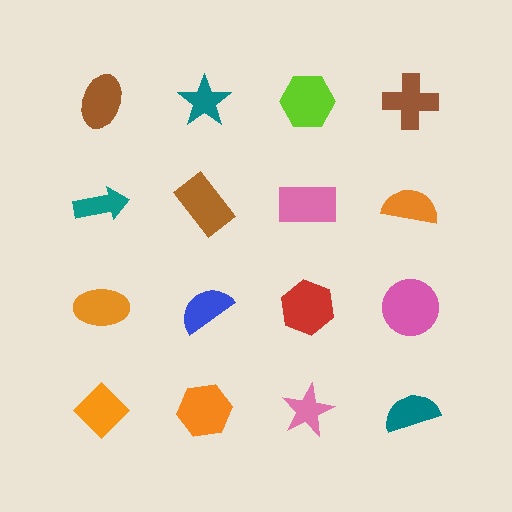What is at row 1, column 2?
A teal star.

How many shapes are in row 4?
4 shapes.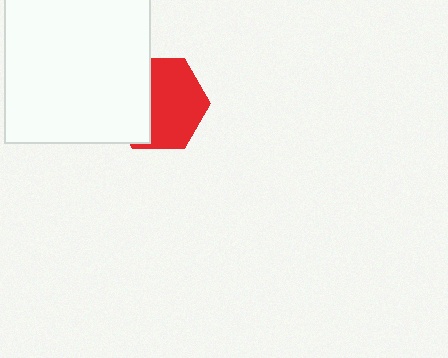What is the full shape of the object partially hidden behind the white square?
The partially hidden object is a red hexagon.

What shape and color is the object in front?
The object in front is a white square.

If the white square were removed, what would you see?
You would see the complete red hexagon.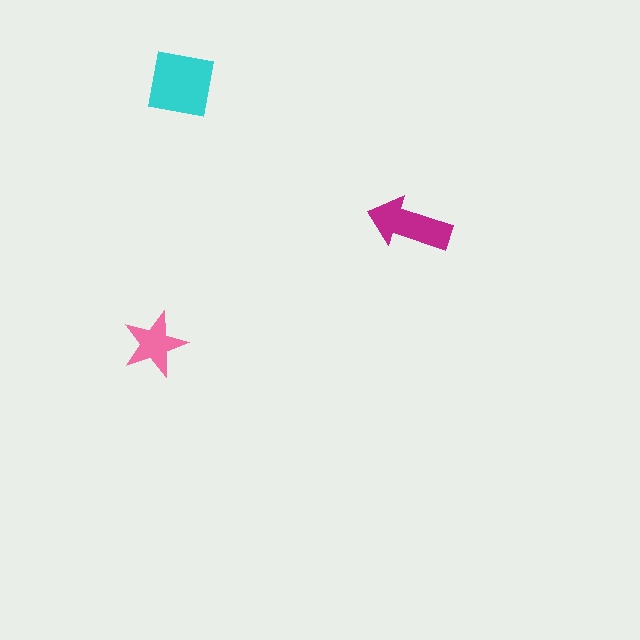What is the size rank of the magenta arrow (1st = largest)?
2nd.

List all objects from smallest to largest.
The pink star, the magenta arrow, the cyan square.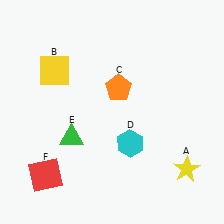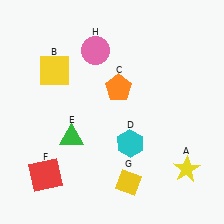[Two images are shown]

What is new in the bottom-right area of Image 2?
A yellow diamond (G) was added in the bottom-right area of Image 2.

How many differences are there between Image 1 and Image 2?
There are 2 differences between the two images.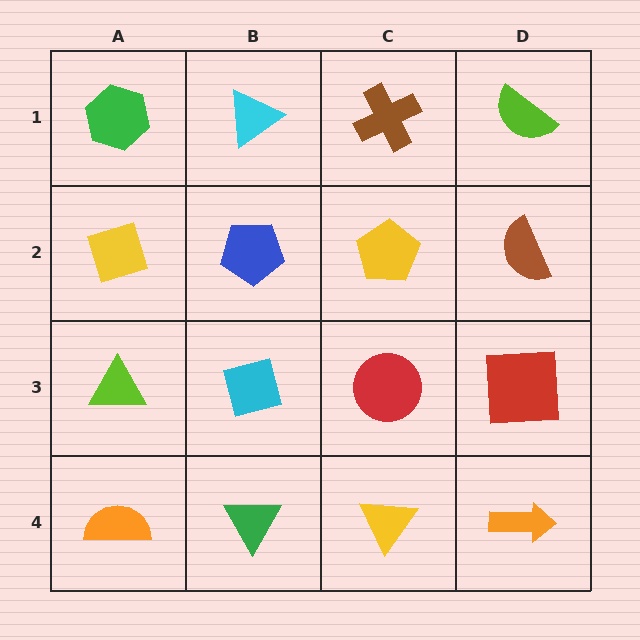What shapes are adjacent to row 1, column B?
A blue pentagon (row 2, column B), a green hexagon (row 1, column A), a brown cross (row 1, column C).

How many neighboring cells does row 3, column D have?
3.